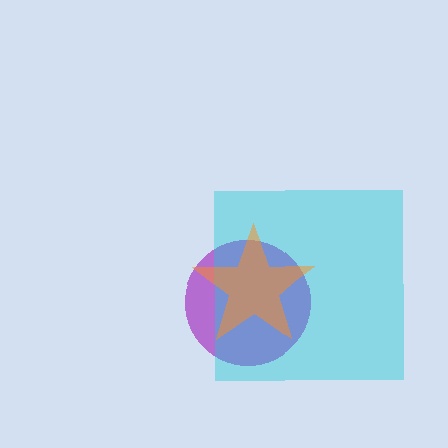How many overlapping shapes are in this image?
There are 3 overlapping shapes in the image.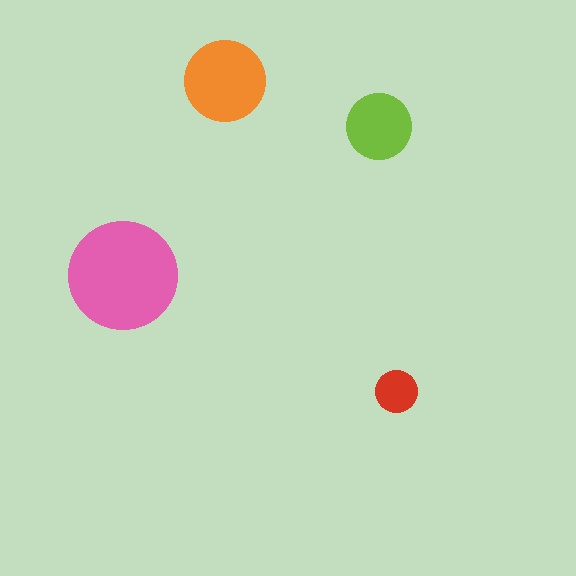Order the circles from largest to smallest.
the pink one, the orange one, the lime one, the red one.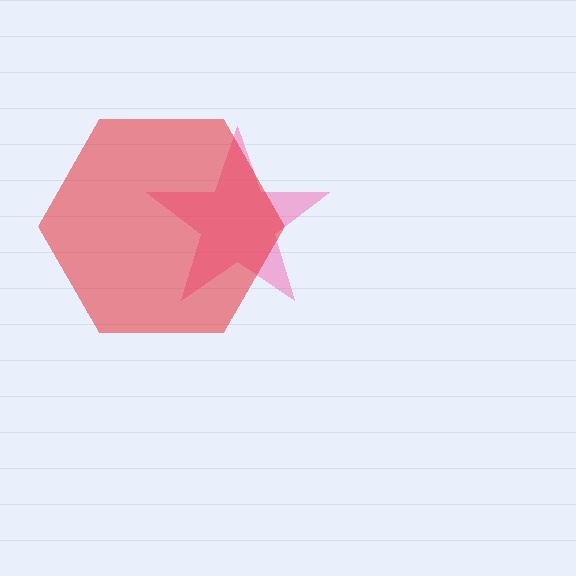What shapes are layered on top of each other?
The layered shapes are: a pink star, a red hexagon.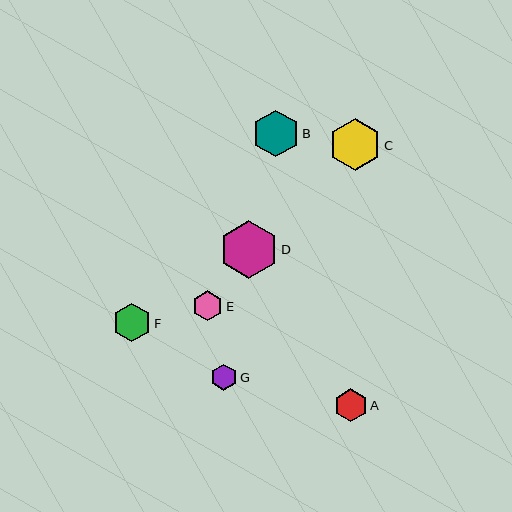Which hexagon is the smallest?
Hexagon G is the smallest with a size of approximately 26 pixels.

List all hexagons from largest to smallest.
From largest to smallest: D, C, B, F, A, E, G.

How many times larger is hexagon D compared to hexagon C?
Hexagon D is approximately 1.1 times the size of hexagon C.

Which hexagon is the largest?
Hexagon D is the largest with a size of approximately 58 pixels.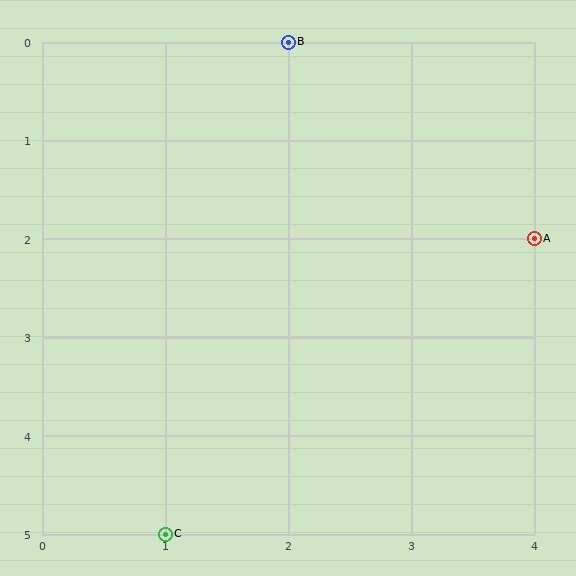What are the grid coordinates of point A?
Point A is at grid coordinates (4, 2).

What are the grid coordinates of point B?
Point B is at grid coordinates (2, 0).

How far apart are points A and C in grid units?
Points A and C are 3 columns and 3 rows apart (about 4.2 grid units diagonally).